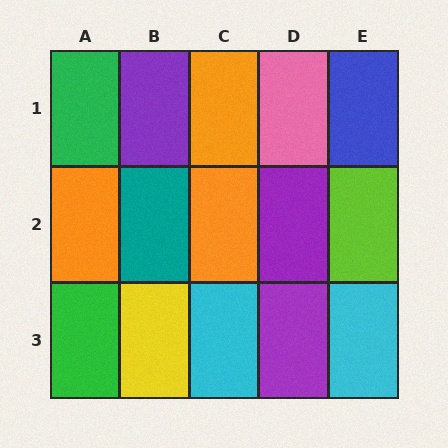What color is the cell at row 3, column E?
Cyan.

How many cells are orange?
3 cells are orange.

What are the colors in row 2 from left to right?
Orange, teal, orange, purple, lime.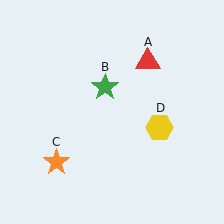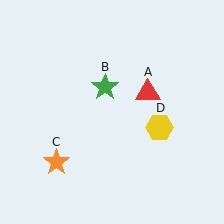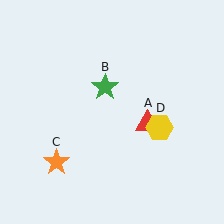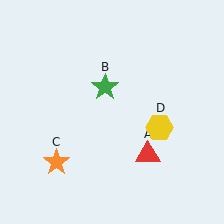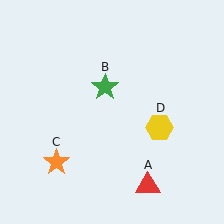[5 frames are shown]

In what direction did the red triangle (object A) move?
The red triangle (object A) moved down.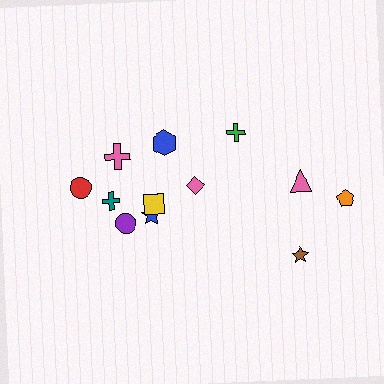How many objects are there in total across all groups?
There are 12 objects.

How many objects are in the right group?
There are 4 objects.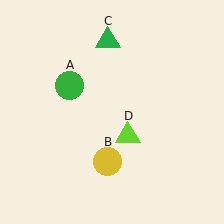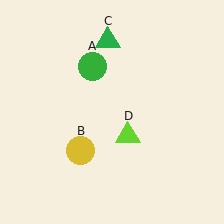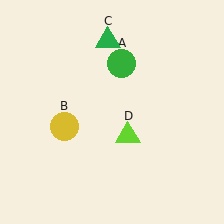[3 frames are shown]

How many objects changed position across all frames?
2 objects changed position: green circle (object A), yellow circle (object B).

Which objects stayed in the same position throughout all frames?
Green triangle (object C) and lime triangle (object D) remained stationary.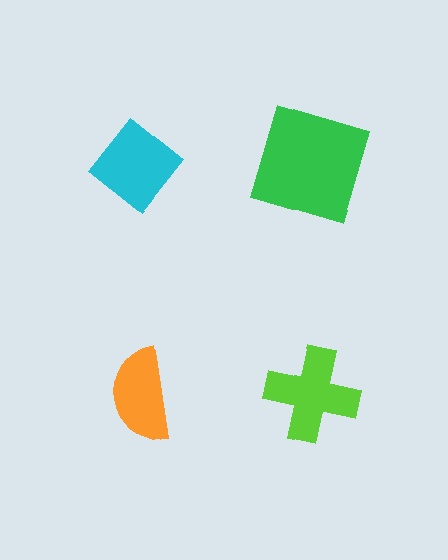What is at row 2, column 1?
An orange semicircle.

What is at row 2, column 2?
A lime cross.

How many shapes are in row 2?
2 shapes.